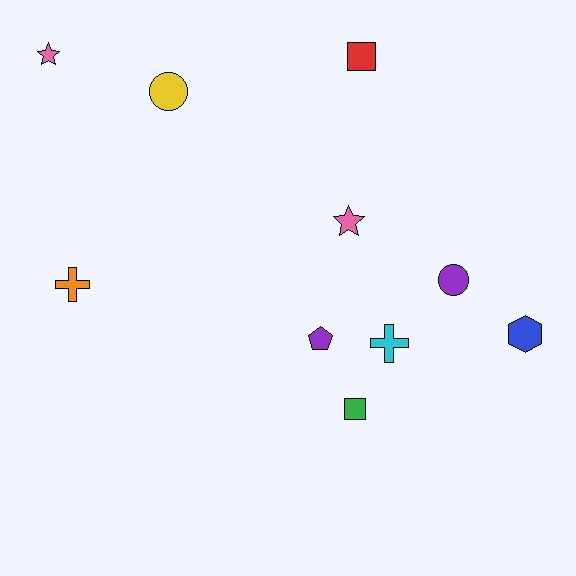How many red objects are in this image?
There is 1 red object.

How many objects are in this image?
There are 10 objects.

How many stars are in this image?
There are 2 stars.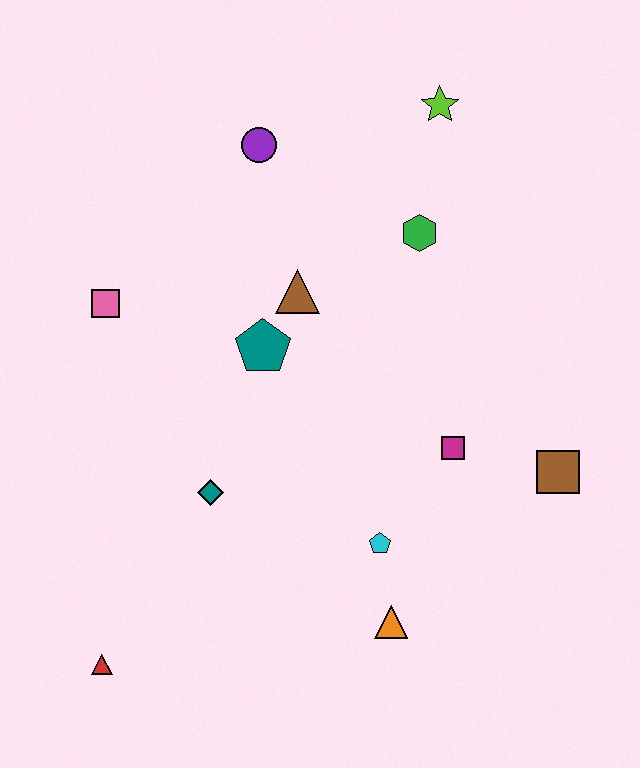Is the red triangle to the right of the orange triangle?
No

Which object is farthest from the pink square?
The brown square is farthest from the pink square.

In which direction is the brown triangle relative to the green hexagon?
The brown triangle is to the left of the green hexagon.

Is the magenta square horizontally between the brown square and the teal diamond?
Yes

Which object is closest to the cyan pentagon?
The orange triangle is closest to the cyan pentagon.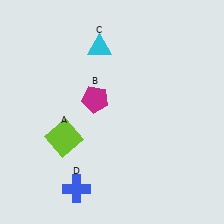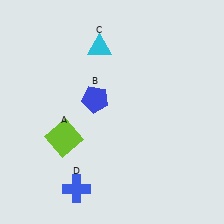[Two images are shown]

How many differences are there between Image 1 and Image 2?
There is 1 difference between the two images.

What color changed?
The pentagon (B) changed from magenta in Image 1 to blue in Image 2.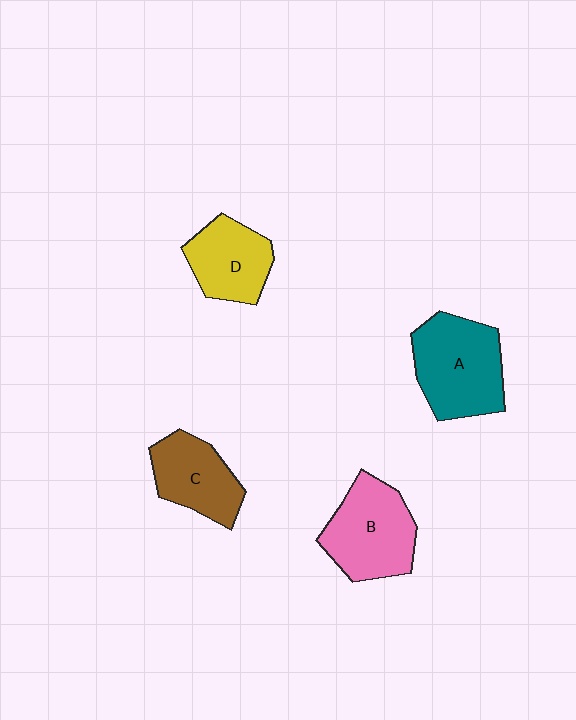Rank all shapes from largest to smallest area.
From largest to smallest: A (teal), B (pink), C (brown), D (yellow).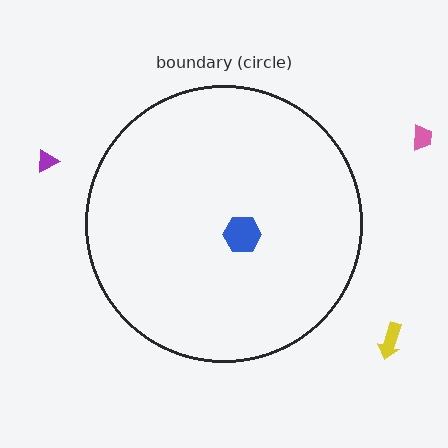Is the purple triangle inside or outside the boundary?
Outside.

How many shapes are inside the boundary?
1 inside, 3 outside.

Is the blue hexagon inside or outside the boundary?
Inside.